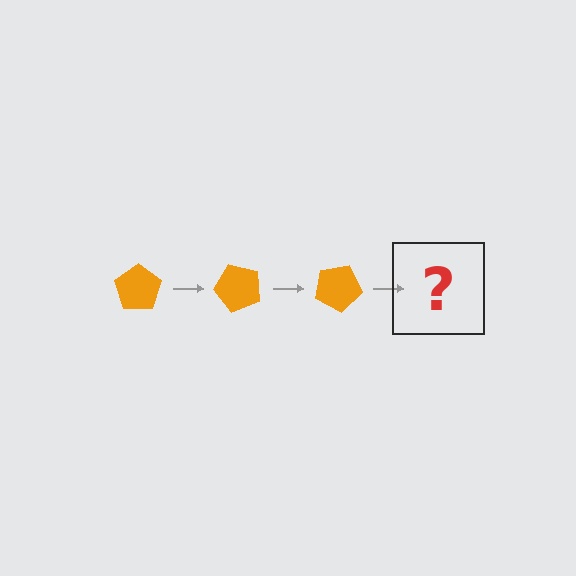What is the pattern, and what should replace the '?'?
The pattern is that the pentagon rotates 50 degrees each step. The '?' should be an orange pentagon rotated 150 degrees.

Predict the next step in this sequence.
The next step is an orange pentagon rotated 150 degrees.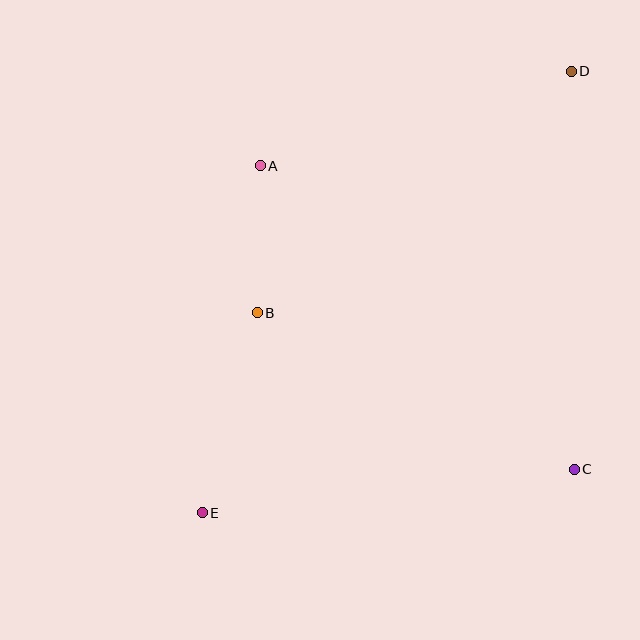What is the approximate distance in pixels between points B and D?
The distance between B and D is approximately 396 pixels.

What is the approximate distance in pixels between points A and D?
The distance between A and D is approximately 325 pixels.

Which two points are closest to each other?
Points A and B are closest to each other.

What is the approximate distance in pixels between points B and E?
The distance between B and E is approximately 207 pixels.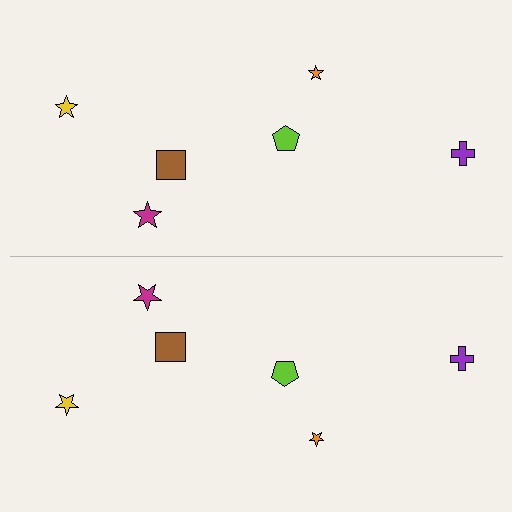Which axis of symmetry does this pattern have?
The pattern has a horizontal axis of symmetry running through the center of the image.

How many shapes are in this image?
There are 12 shapes in this image.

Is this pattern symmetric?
Yes, this pattern has bilateral (reflection) symmetry.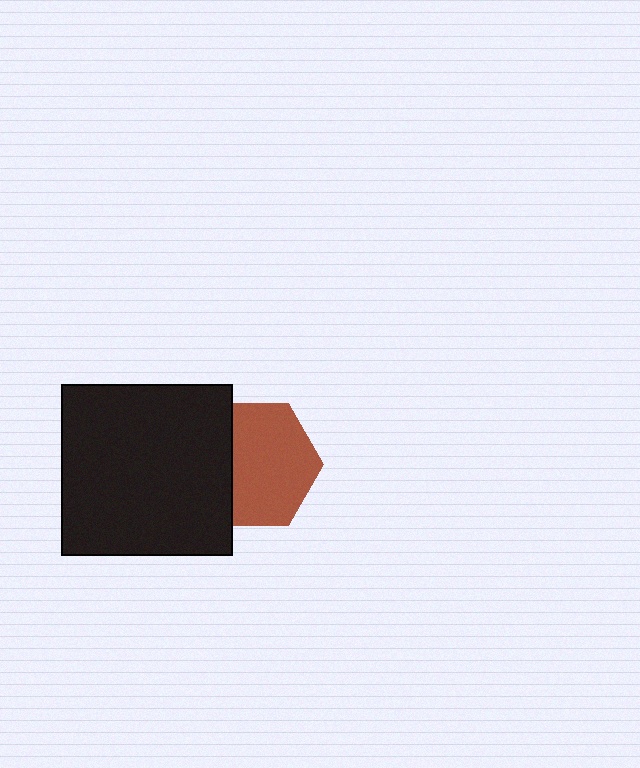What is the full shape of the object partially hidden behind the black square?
The partially hidden object is a brown hexagon.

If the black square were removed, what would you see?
You would see the complete brown hexagon.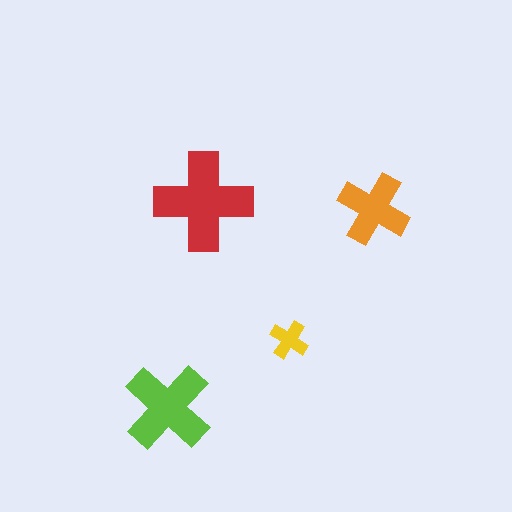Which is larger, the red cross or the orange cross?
The red one.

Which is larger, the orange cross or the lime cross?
The lime one.